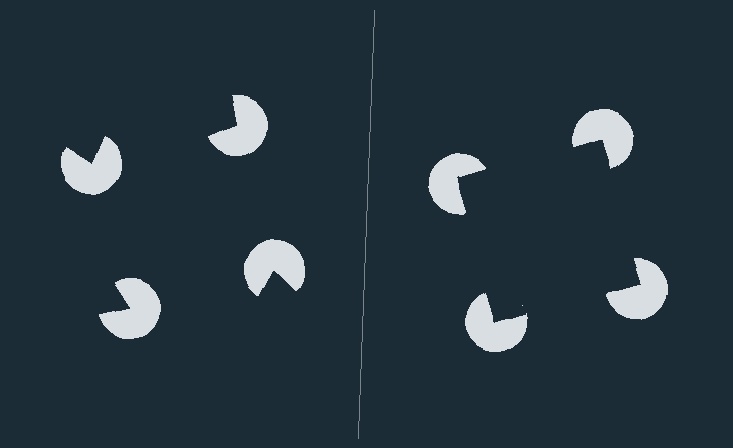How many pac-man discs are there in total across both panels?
8 — 4 on each side.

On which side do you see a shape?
An illusory square appears on the right side. On the left side the wedge cuts are rotated, so no coherent shape forms.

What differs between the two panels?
The pac-man discs are positioned identically on both sides; only the wedge orientations differ. On the right they align to a square; on the left they are misaligned.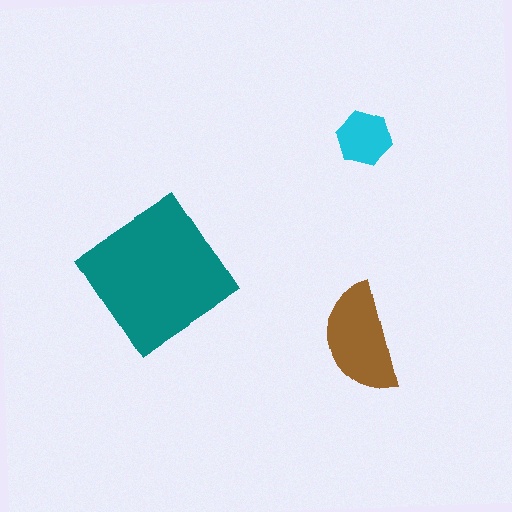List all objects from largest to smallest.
The teal diamond, the brown semicircle, the cyan hexagon.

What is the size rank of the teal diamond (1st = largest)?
1st.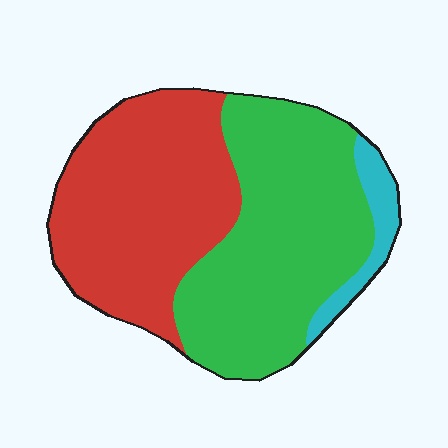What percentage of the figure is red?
Red covers about 45% of the figure.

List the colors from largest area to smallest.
From largest to smallest: green, red, cyan.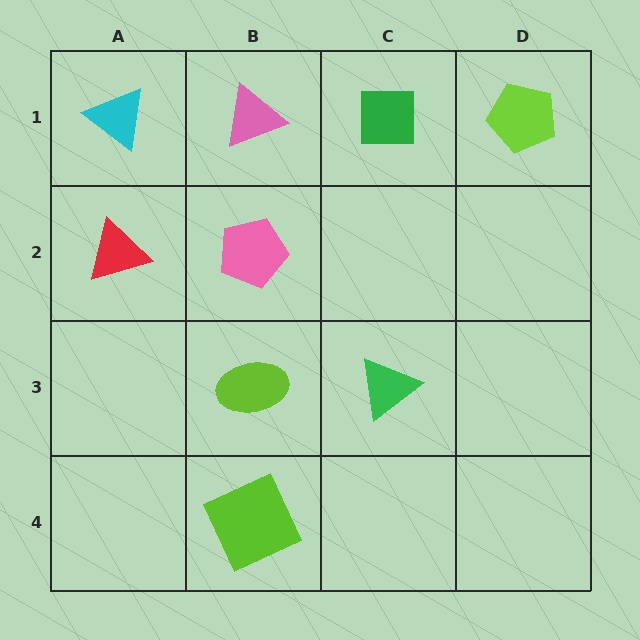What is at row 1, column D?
A lime pentagon.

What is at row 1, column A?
A cyan triangle.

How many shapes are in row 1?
4 shapes.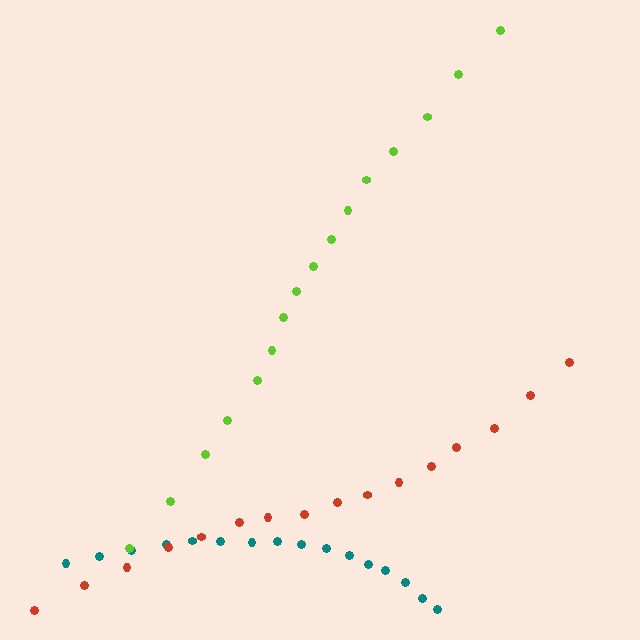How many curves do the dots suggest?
There are 3 distinct paths.